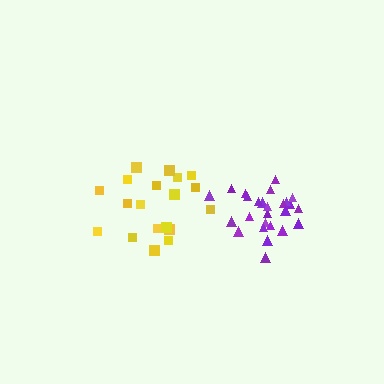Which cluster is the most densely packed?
Purple.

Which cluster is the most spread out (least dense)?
Yellow.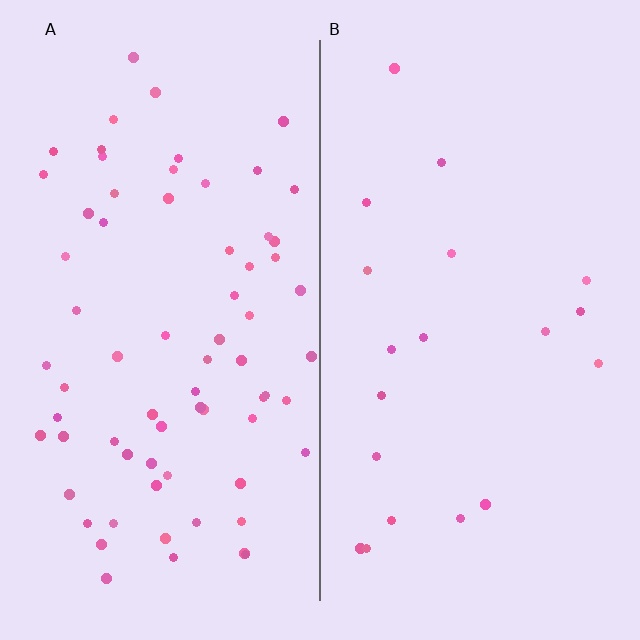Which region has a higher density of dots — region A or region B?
A (the left).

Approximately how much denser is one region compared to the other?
Approximately 3.6× — region A over region B.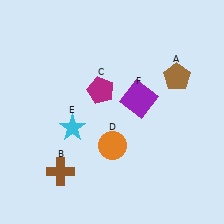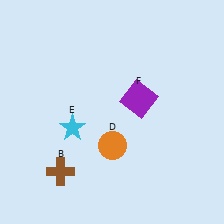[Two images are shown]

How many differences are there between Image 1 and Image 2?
There are 2 differences between the two images.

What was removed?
The brown pentagon (A), the magenta pentagon (C) were removed in Image 2.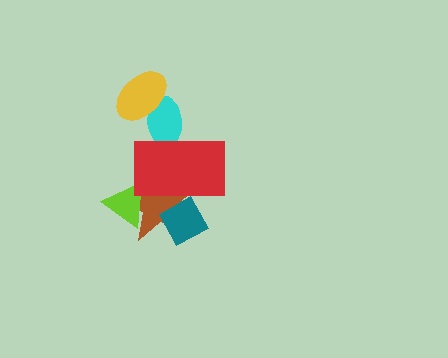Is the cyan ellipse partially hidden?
Yes, it is partially covered by another shape.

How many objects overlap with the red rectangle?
4 objects overlap with the red rectangle.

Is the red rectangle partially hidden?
No, no other shape covers it.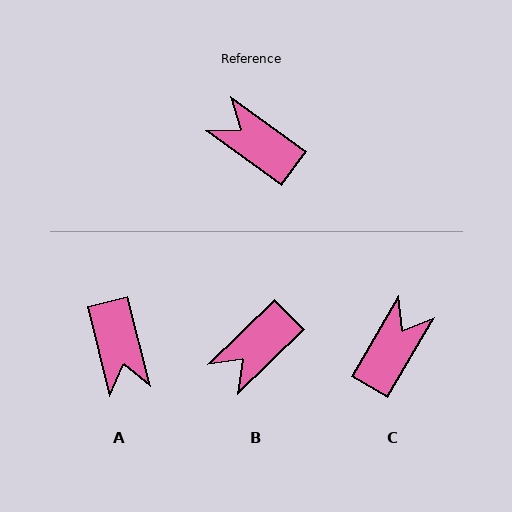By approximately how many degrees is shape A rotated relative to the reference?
Approximately 140 degrees counter-clockwise.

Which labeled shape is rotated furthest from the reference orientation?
A, about 140 degrees away.